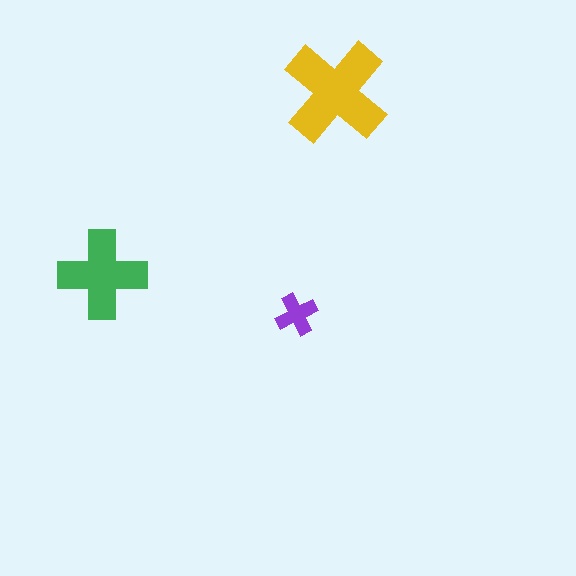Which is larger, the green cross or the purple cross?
The green one.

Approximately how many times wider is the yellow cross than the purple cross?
About 2.5 times wider.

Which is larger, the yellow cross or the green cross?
The yellow one.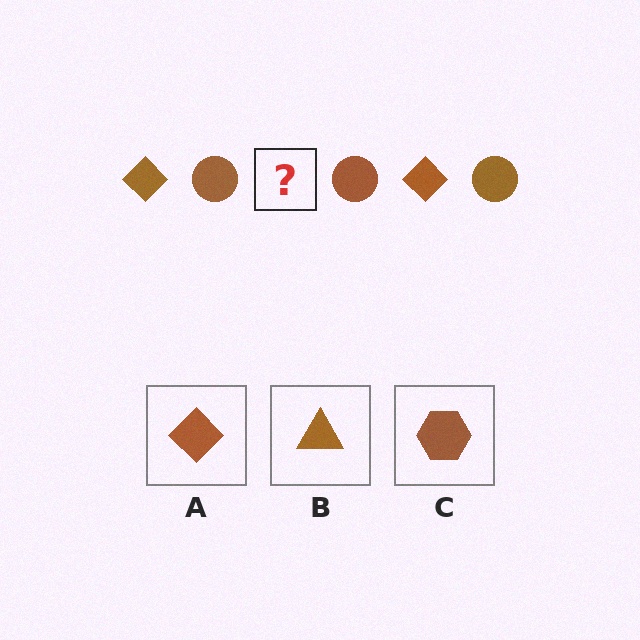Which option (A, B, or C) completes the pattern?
A.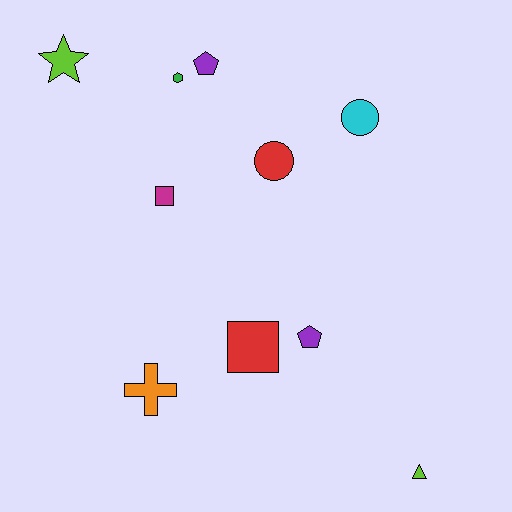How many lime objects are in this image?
There are 2 lime objects.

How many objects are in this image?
There are 10 objects.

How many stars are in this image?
There is 1 star.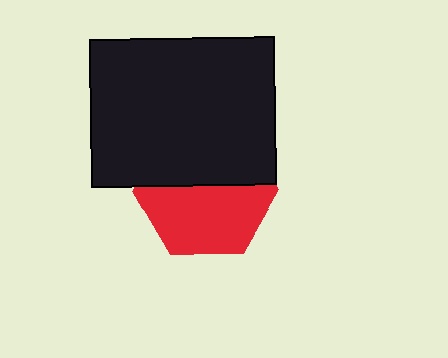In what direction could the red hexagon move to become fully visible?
The red hexagon could move down. That would shift it out from behind the black rectangle entirely.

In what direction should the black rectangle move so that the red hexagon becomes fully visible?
The black rectangle should move up. That is the shortest direction to clear the overlap and leave the red hexagon fully visible.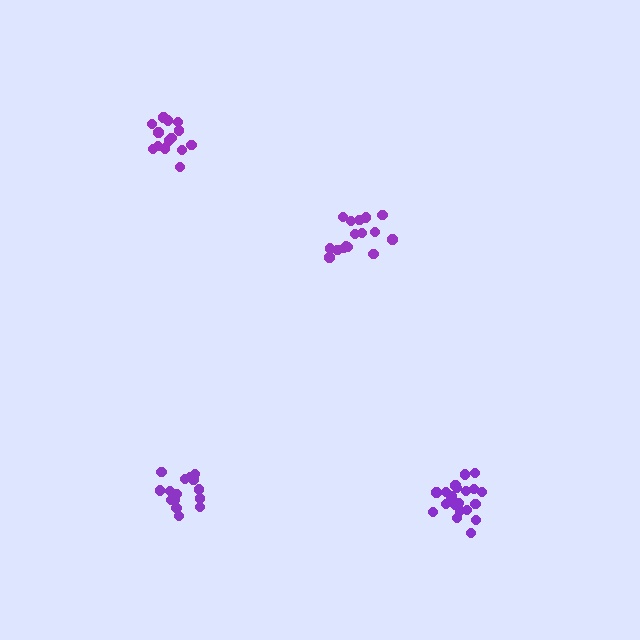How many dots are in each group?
Group 1: 15 dots, Group 2: 16 dots, Group 3: 20 dots, Group 4: 15 dots (66 total).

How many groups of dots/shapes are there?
There are 4 groups.